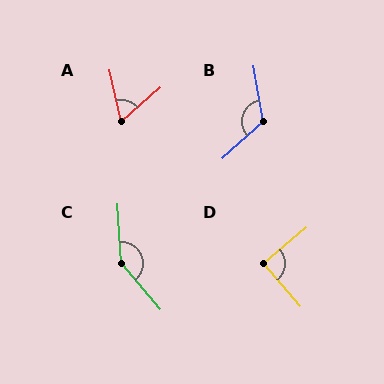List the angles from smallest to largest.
A (61°), D (90°), B (123°), C (144°).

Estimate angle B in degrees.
Approximately 123 degrees.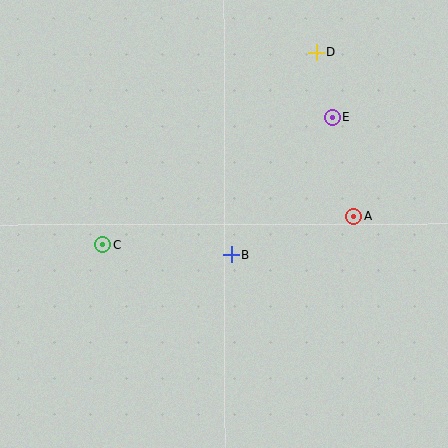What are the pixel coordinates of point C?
Point C is at (103, 245).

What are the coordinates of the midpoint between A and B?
The midpoint between A and B is at (293, 235).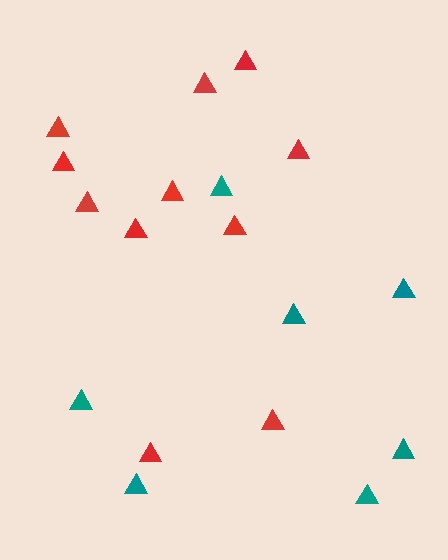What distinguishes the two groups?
There are 2 groups: one group of red triangles (11) and one group of teal triangles (7).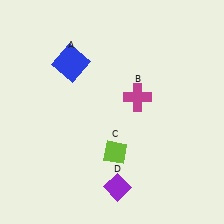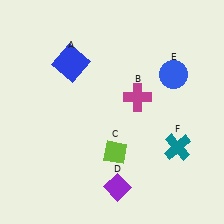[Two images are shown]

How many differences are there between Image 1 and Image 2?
There are 2 differences between the two images.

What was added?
A blue circle (E), a teal cross (F) were added in Image 2.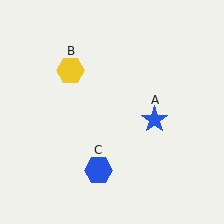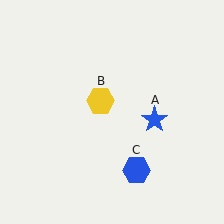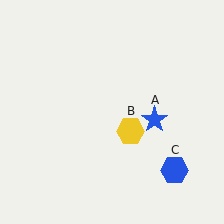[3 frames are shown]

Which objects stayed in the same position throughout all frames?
Blue star (object A) remained stationary.